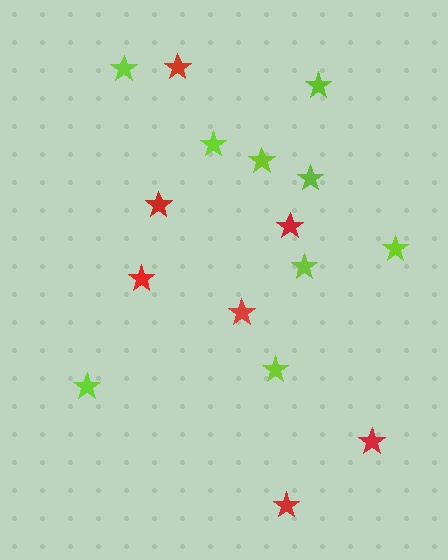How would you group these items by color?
There are 2 groups: one group of red stars (7) and one group of lime stars (9).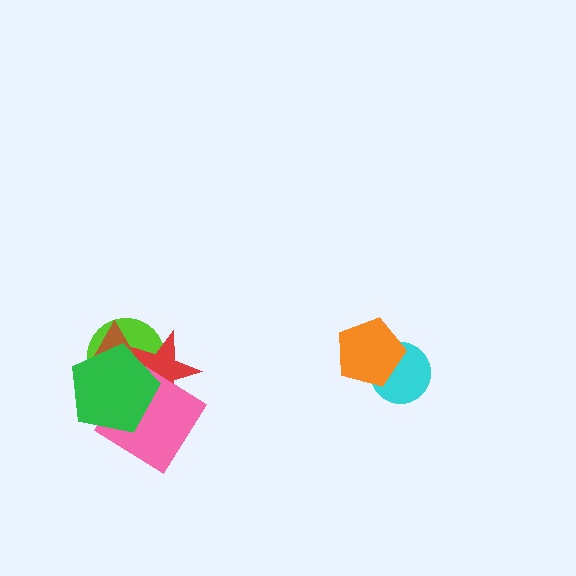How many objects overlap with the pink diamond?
3 objects overlap with the pink diamond.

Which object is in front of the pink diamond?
The green pentagon is in front of the pink diamond.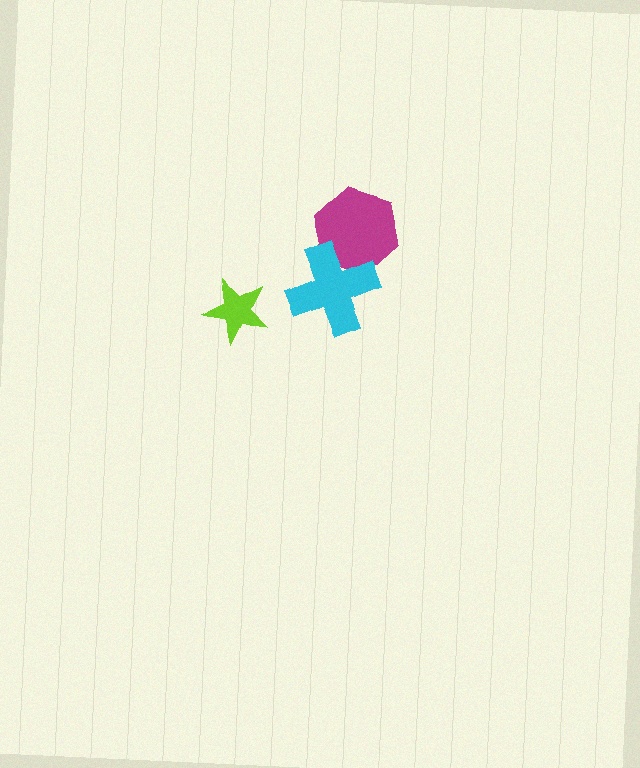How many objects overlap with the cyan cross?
1 object overlaps with the cyan cross.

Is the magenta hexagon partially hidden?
Yes, it is partially covered by another shape.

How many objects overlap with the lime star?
0 objects overlap with the lime star.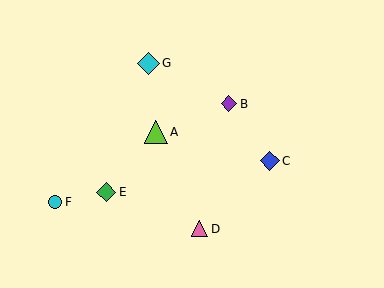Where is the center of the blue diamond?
The center of the blue diamond is at (270, 161).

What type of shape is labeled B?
Shape B is a purple diamond.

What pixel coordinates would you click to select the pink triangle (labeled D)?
Click at (199, 229) to select the pink triangle D.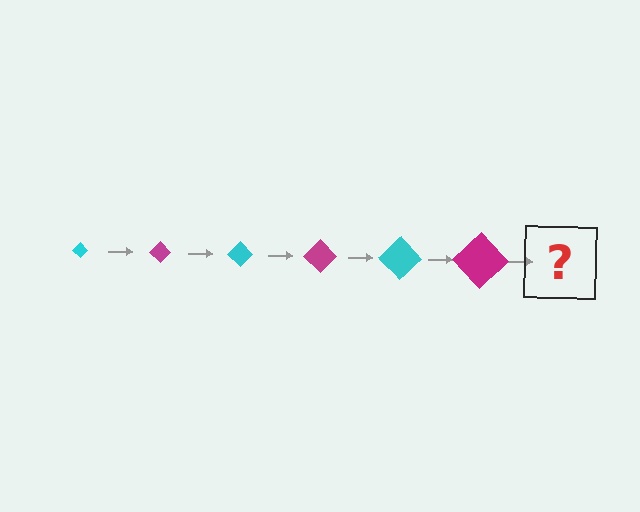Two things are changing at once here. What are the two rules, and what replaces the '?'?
The two rules are that the diamond grows larger each step and the color cycles through cyan and magenta. The '?' should be a cyan diamond, larger than the previous one.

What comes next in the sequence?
The next element should be a cyan diamond, larger than the previous one.